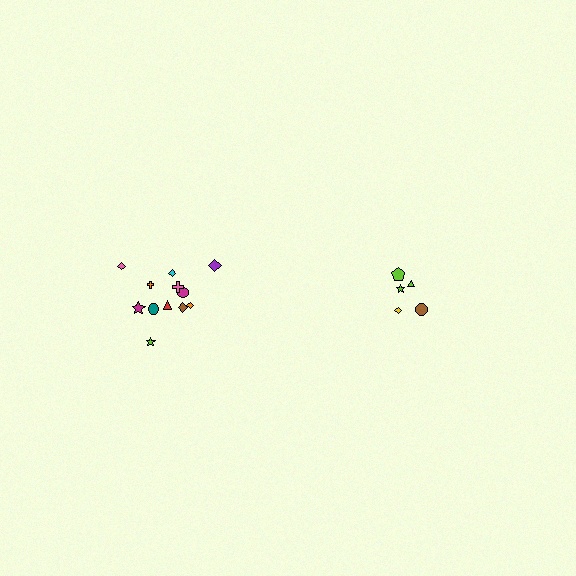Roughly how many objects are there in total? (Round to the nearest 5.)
Roughly 15 objects in total.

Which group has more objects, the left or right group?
The left group.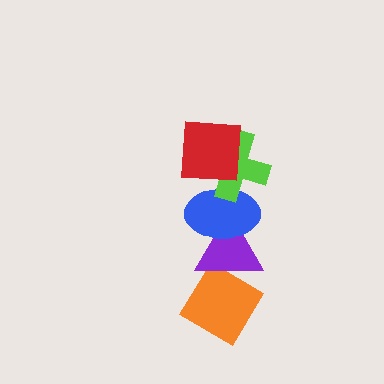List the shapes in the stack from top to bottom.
From top to bottom: the red square, the lime cross, the blue ellipse, the purple triangle, the orange diamond.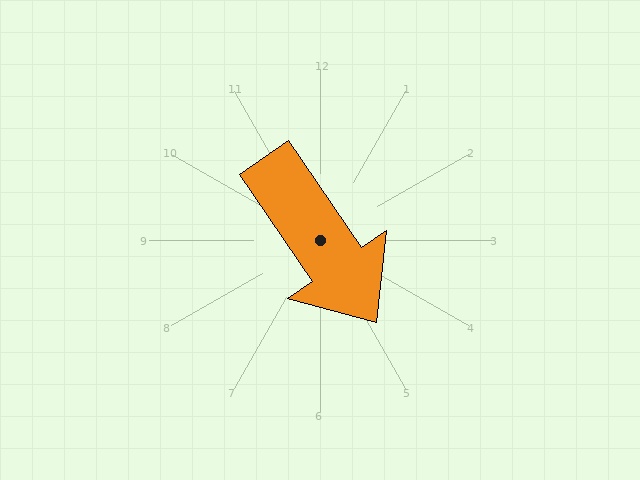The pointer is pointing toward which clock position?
Roughly 5 o'clock.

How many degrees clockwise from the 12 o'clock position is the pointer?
Approximately 146 degrees.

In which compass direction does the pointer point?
Southeast.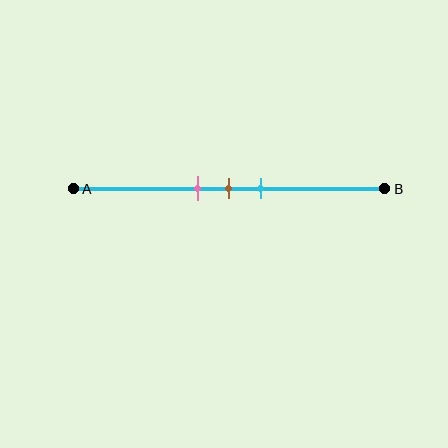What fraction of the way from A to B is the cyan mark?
The cyan mark is approximately 60% (0.6) of the way from A to B.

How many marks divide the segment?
There are 3 marks dividing the segment.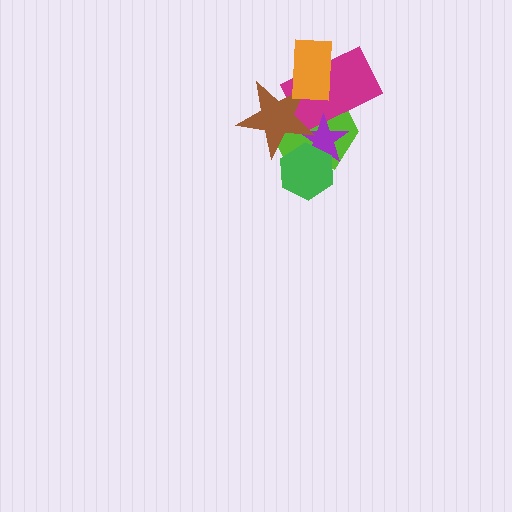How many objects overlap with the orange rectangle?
3 objects overlap with the orange rectangle.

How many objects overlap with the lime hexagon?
5 objects overlap with the lime hexagon.